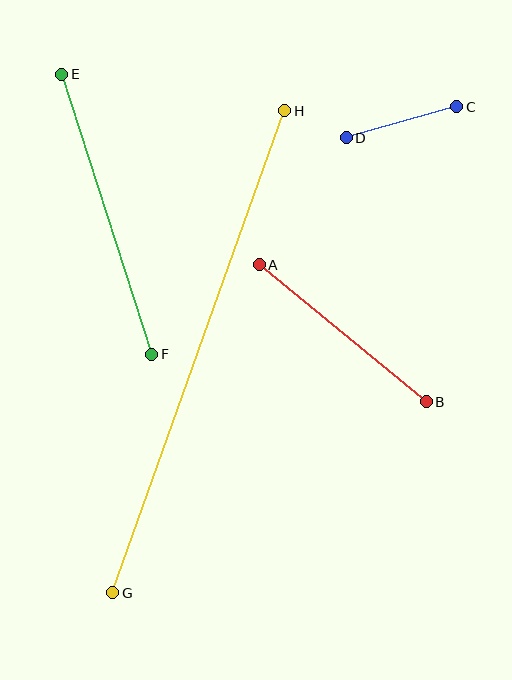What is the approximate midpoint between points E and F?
The midpoint is at approximately (107, 214) pixels.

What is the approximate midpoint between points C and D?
The midpoint is at approximately (401, 122) pixels.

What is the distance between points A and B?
The distance is approximately 216 pixels.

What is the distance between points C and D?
The distance is approximately 115 pixels.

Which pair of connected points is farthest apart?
Points G and H are farthest apart.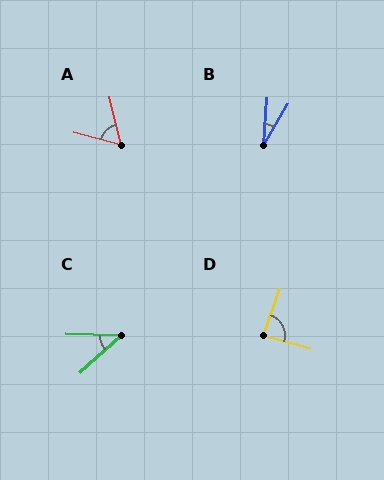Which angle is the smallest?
B, at approximately 26 degrees.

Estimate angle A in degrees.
Approximately 61 degrees.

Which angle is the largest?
D, at approximately 87 degrees.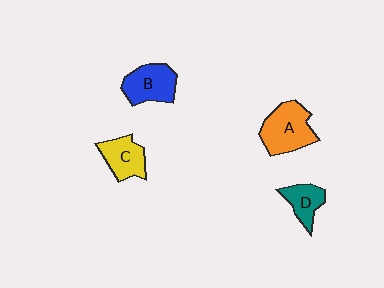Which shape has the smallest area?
Shape D (teal).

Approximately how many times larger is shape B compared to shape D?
Approximately 1.5 times.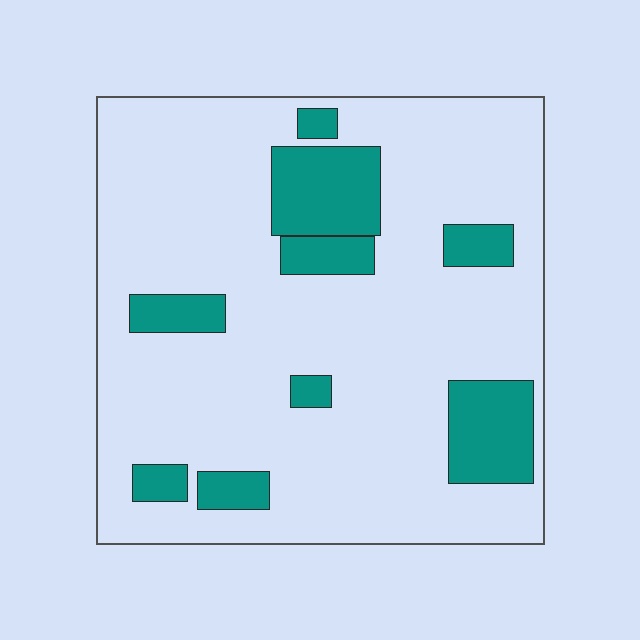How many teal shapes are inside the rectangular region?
9.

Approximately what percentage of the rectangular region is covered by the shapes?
Approximately 20%.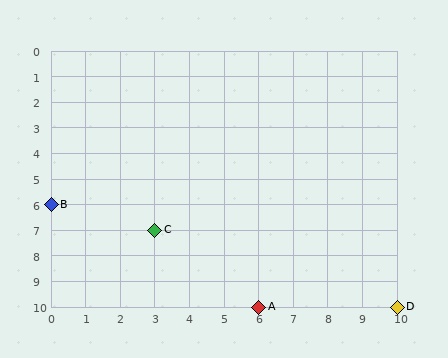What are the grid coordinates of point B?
Point B is at grid coordinates (0, 6).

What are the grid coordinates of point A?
Point A is at grid coordinates (6, 10).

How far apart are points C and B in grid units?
Points C and B are 3 columns and 1 row apart (about 3.2 grid units diagonally).